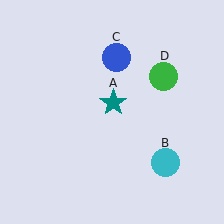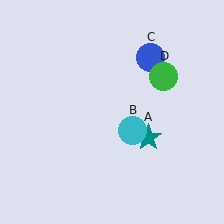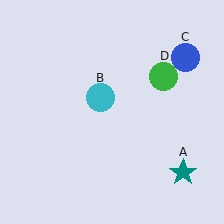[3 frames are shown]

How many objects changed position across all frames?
3 objects changed position: teal star (object A), cyan circle (object B), blue circle (object C).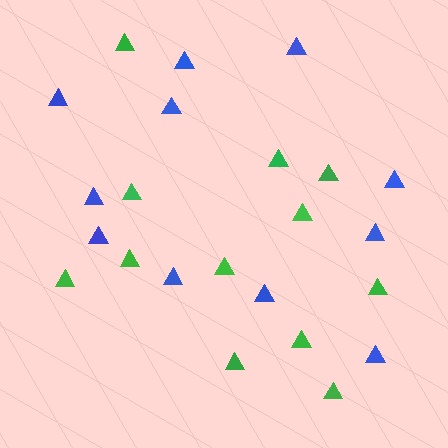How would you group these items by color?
There are 2 groups: one group of blue triangles (11) and one group of green triangles (12).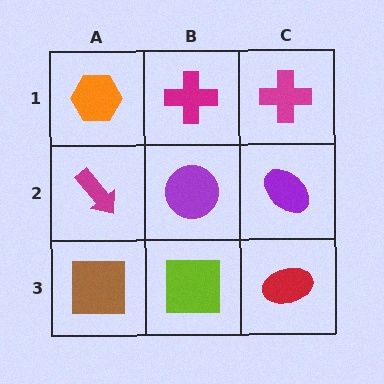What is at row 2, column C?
A purple ellipse.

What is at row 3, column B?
A lime square.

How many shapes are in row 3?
3 shapes.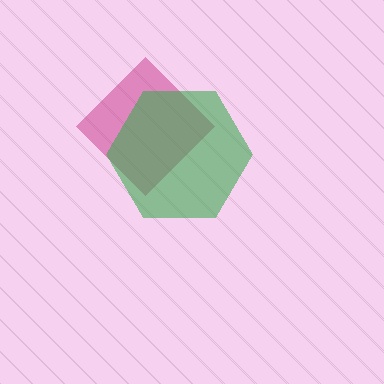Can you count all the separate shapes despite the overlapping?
Yes, there are 2 separate shapes.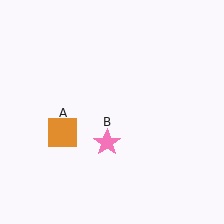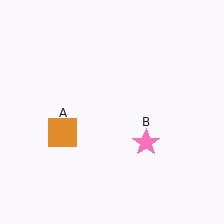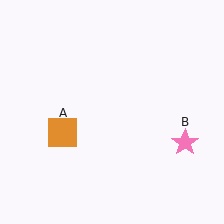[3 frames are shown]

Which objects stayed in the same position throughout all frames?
Orange square (object A) remained stationary.